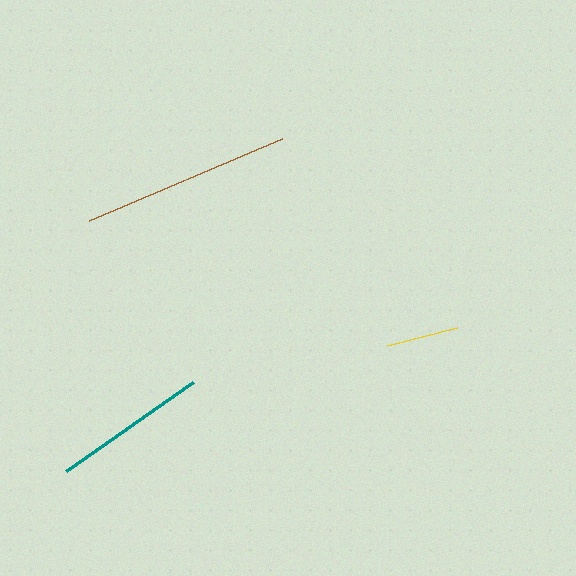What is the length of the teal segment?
The teal segment is approximately 155 pixels long.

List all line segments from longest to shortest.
From longest to shortest: brown, teal, yellow.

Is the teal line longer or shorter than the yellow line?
The teal line is longer than the yellow line.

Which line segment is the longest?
The brown line is the longest at approximately 210 pixels.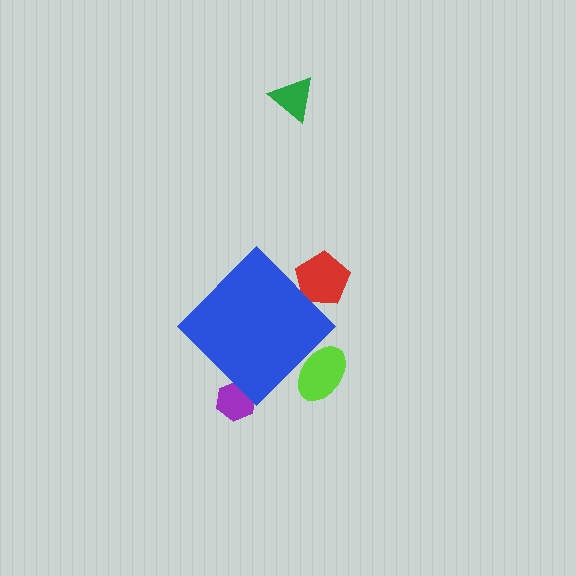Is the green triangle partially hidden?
No, the green triangle is fully visible.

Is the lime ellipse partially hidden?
Yes, the lime ellipse is partially hidden behind the blue diamond.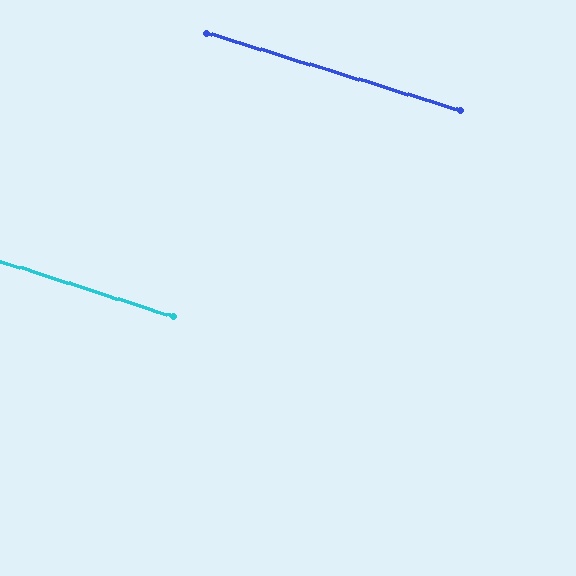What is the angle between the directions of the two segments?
Approximately 1 degree.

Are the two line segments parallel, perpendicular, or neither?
Parallel — their directions differ by only 0.5°.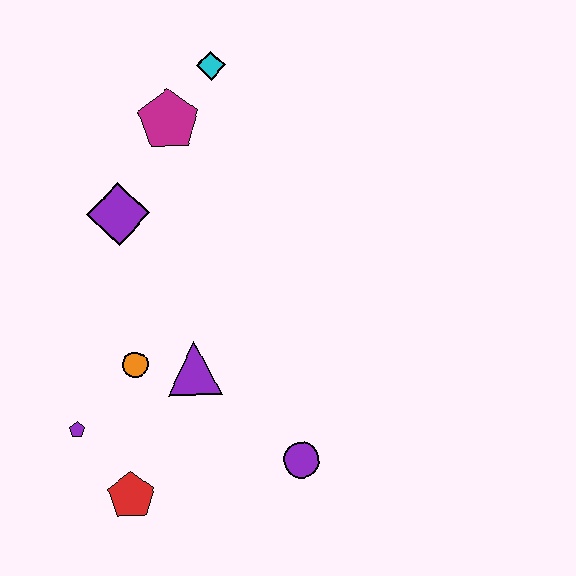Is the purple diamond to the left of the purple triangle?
Yes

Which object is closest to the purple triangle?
The orange circle is closest to the purple triangle.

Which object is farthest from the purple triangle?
The cyan diamond is farthest from the purple triangle.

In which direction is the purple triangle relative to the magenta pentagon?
The purple triangle is below the magenta pentagon.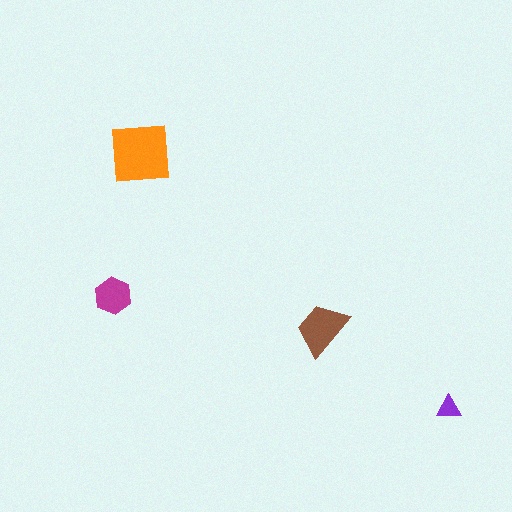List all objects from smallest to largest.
The purple triangle, the magenta hexagon, the brown trapezoid, the orange square.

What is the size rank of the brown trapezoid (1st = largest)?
2nd.